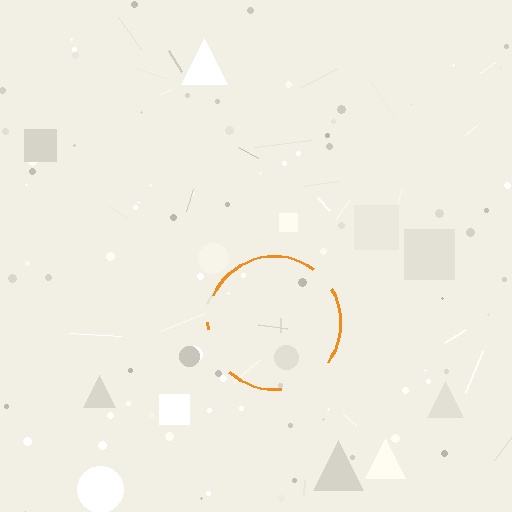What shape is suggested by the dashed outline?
The dashed outline suggests a circle.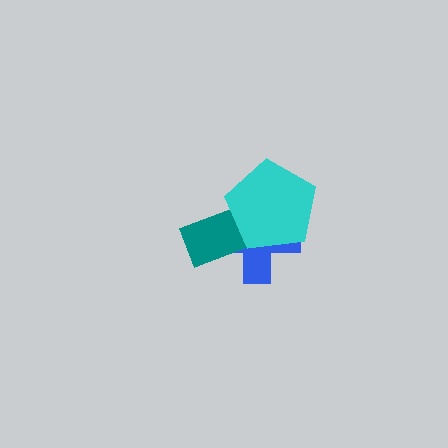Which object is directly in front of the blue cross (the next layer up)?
The teal rectangle is directly in front of the blue cross.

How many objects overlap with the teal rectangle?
2 objects overlap with the teal rectangle.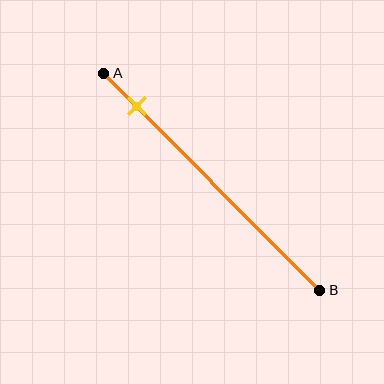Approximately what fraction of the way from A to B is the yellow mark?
The yellow mark is approximately 15% of the way from A to B.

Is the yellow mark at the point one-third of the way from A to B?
No, the mark is at about 15% from A, not at the 33% one-third point.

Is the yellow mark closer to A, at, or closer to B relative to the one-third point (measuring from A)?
The yellow mark is closer to point A than the one-third point of segment AB.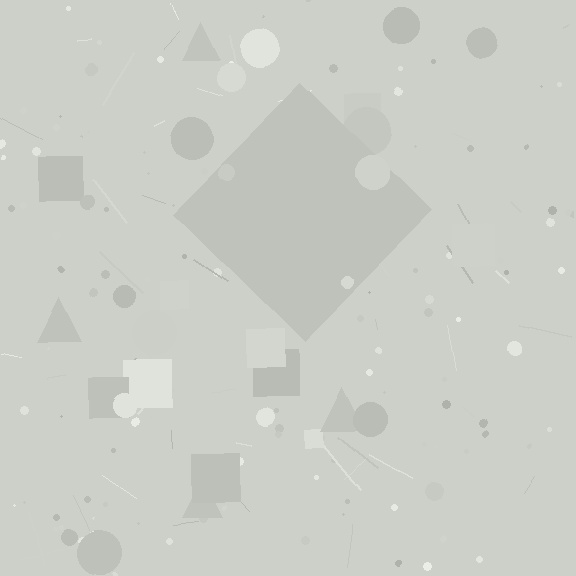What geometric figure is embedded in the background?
A diamond is embedded in the background.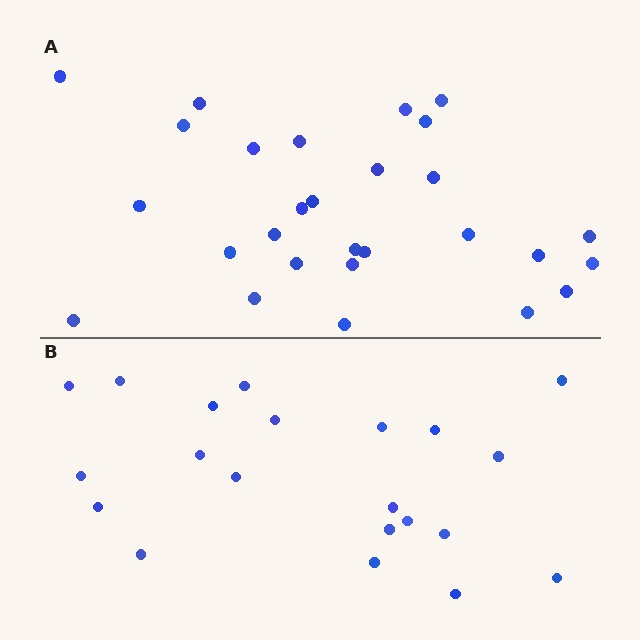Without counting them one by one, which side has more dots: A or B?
Region A (the top region) has more dots.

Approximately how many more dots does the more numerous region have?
Region A has roughly 8 or so more dots than region B.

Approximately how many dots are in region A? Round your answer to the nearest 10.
About 30 dots. (The exact count is 28, which rounds to 30.)